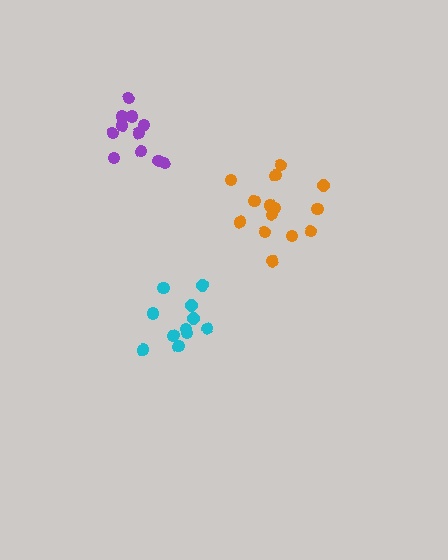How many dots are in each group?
Group 1: 11 dots, Group 2: 11 dots, Group 3: 14 dots (36 total).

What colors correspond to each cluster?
The clusters are colored: cyan, purple, orange.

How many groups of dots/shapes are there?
There are 3 groups.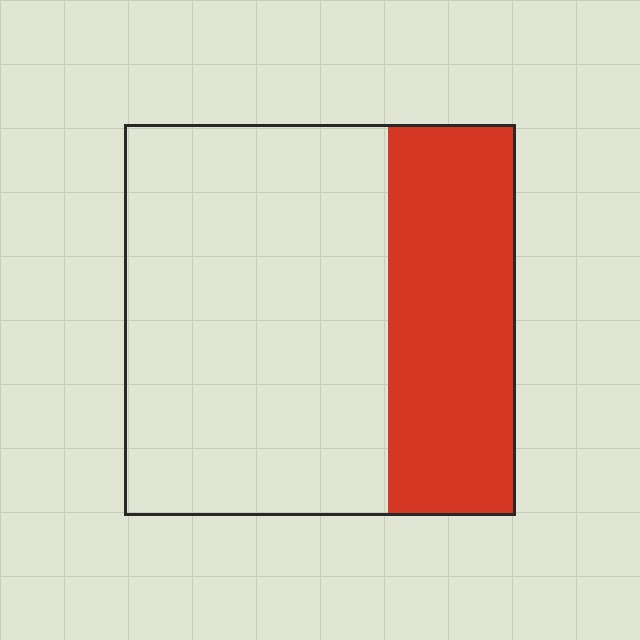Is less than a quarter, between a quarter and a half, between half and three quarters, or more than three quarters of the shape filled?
Between a quarter and a half.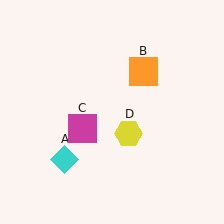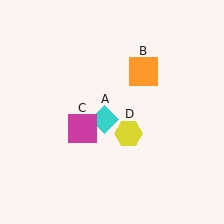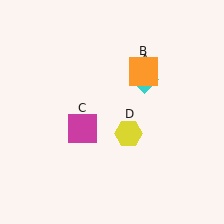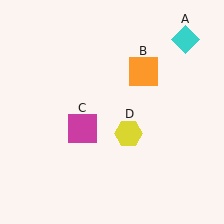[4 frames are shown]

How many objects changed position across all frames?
1 object changed position: cyan diamond (object A).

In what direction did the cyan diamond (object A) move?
The cyan diamond (object A) moved up and to the right.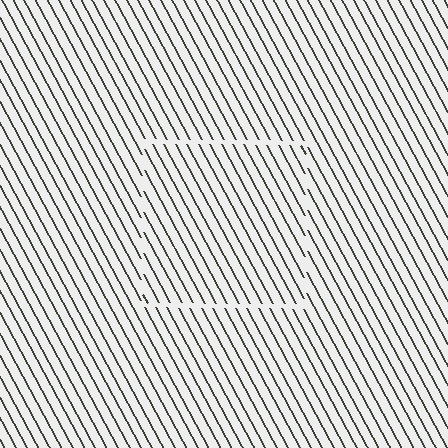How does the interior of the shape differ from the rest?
The interior of the shape contains the same grating, shifted by half a period — the contour is defined by the phase discontinuity where line-ends from the inner and outer gratings abut.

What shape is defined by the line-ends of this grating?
An illusory square. The interior of the shape contains the same grating, shifted by half a period — the contour is defined by the phase discontinuity where line-ends from the inner and outer gratings abut.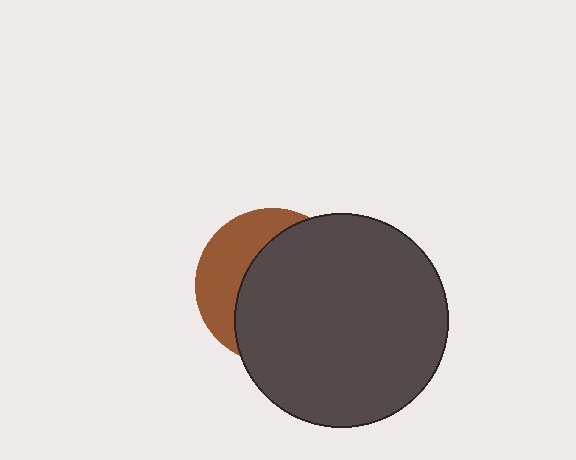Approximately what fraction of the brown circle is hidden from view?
Roughly 66% of the brown circle is hidden behind the dark gray circle.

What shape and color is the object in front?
The object in front is a dark gray circle.